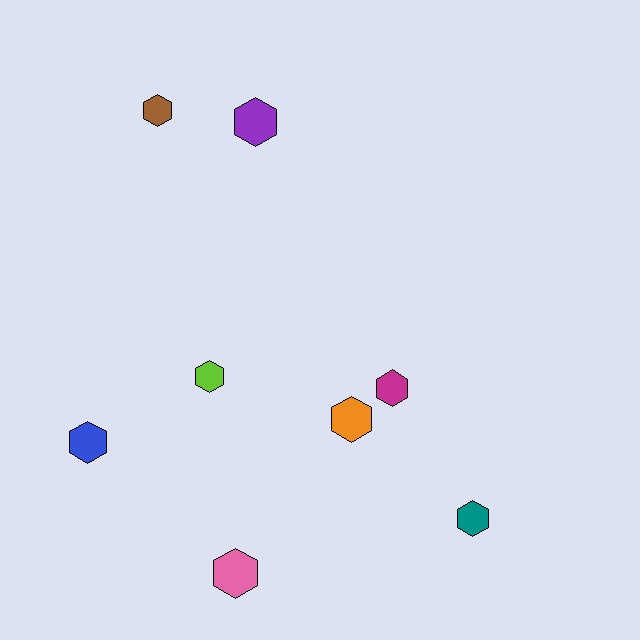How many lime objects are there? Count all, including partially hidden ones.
There is 1 lime object.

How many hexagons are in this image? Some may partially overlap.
There are 8 hexagons.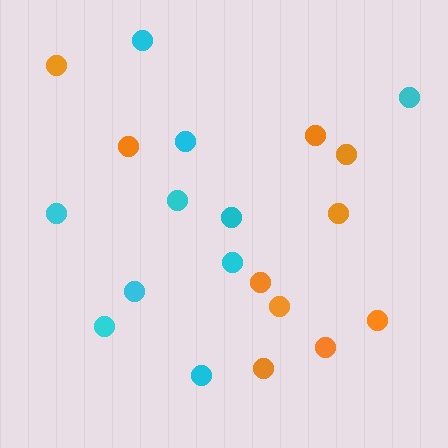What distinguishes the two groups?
There are 2 groups: one group of orange circles (10) and one group of cyan circles (10).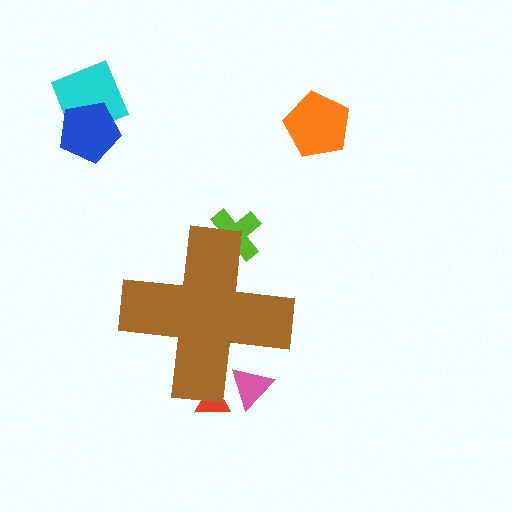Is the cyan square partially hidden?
No, the cyan square is fully visible.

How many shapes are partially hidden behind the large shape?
3 shapes are partially hidden.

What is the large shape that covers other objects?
A brown cross.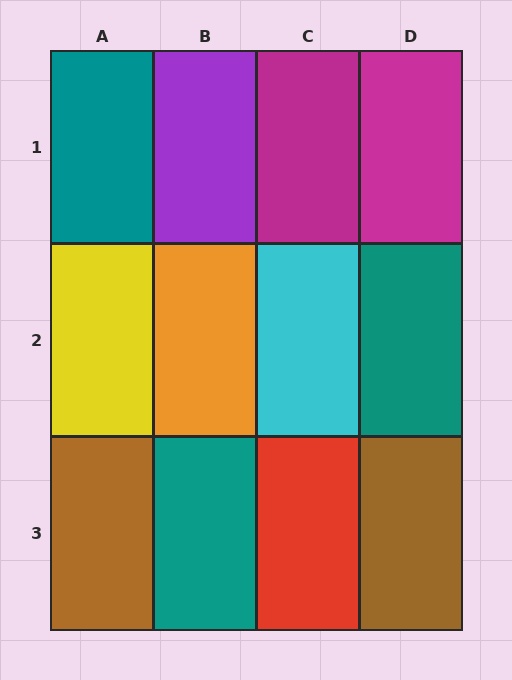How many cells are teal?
3 cells are teal.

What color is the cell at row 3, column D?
Brown.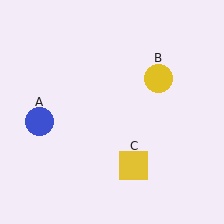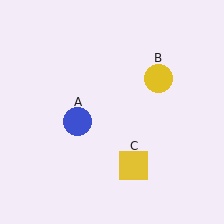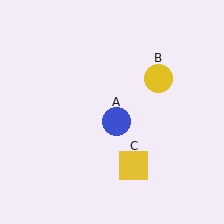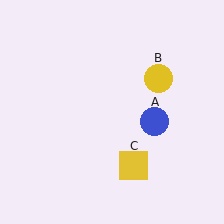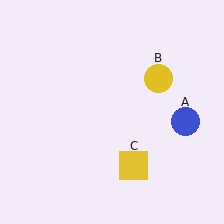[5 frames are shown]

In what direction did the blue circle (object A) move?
The blue circle (object A) moved right.